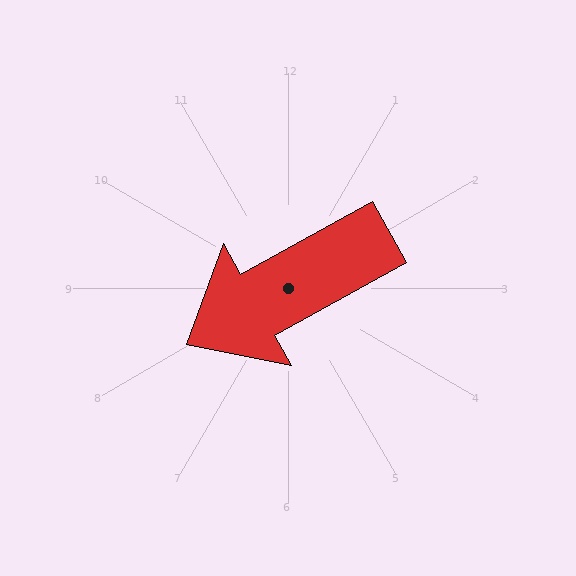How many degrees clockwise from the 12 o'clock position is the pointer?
Approximately 241 degrees.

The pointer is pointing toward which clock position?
Roughly 8 o'clock.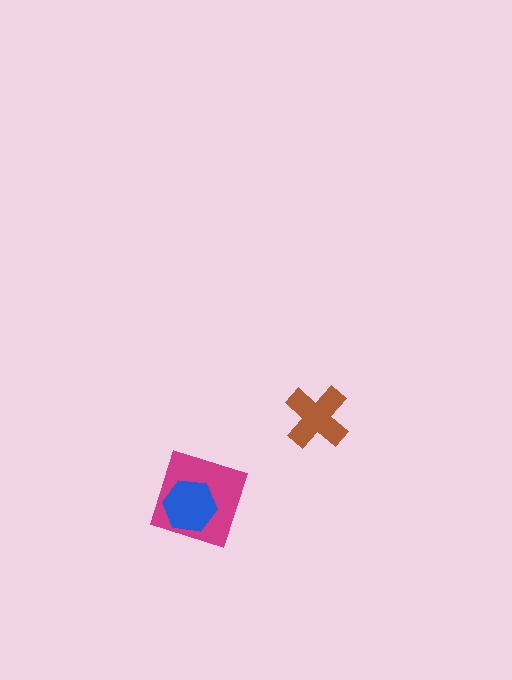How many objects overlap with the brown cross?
0 objects overlap with the brown cross.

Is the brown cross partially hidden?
No, no other shape covers it.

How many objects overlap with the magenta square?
1 object overlaps with the magenta square.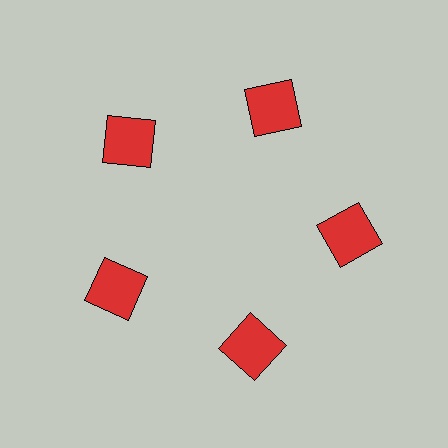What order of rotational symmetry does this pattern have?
This pattern has 5-fold rotational symmetry.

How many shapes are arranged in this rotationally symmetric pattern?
There are 5 shapes, arranged in 5 groups of 1.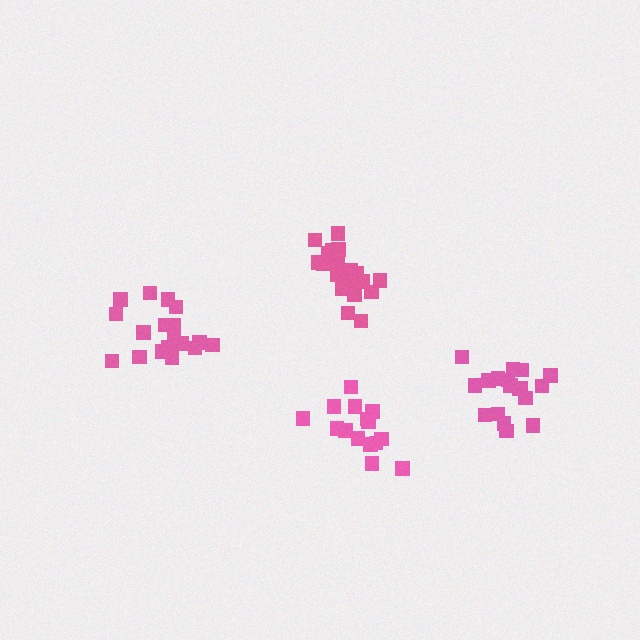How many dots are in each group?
Group 1: 15 dots, Group 2: 18 dots, Group 3: 20 dots, Group 4: 18 dots (71 total).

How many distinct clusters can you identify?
There are 4 distinct clusters.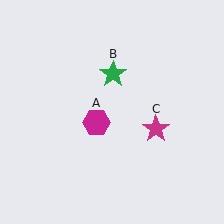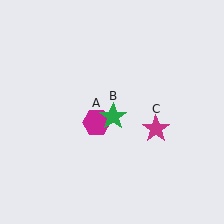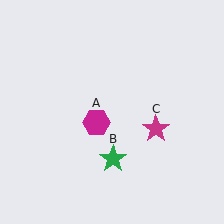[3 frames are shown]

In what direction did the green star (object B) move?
The green star (object B) moved down.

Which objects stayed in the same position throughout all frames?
Magenta hexagon (object A) and magenta star (object C) remained stationary.